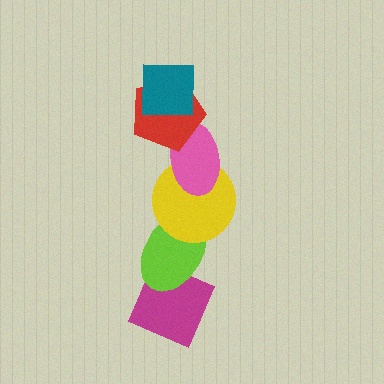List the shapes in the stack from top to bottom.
From top to bottom: the teal square, the red pentagon, the pink ellipse, the yellow circle, the lime ellipse, the magenta diamond.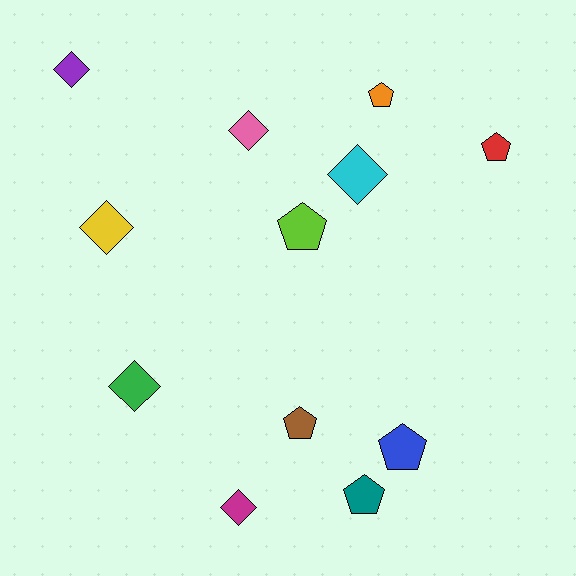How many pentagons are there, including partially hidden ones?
There are 6 pentagons.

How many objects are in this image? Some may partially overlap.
There are 12 objects.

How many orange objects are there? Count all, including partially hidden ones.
There is 1 orange object.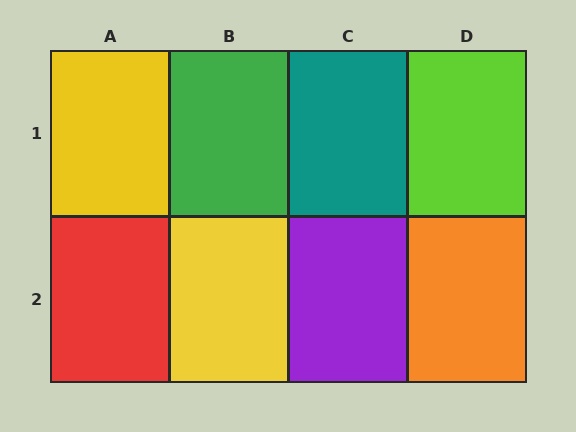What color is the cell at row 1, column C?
Teal.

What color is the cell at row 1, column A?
Yellow.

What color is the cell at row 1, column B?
Green.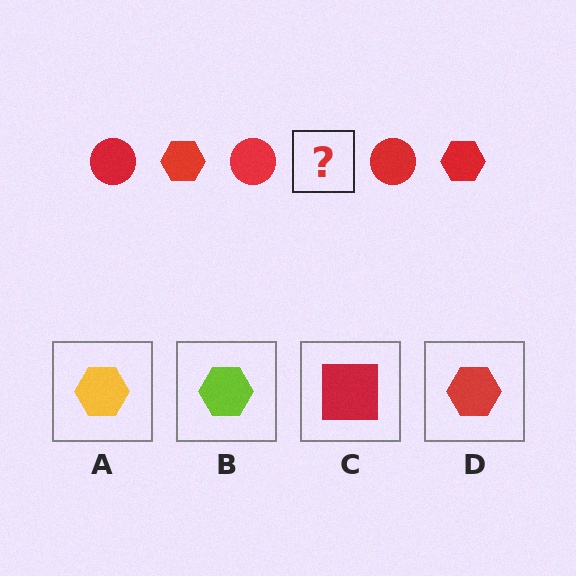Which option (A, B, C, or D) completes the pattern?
D.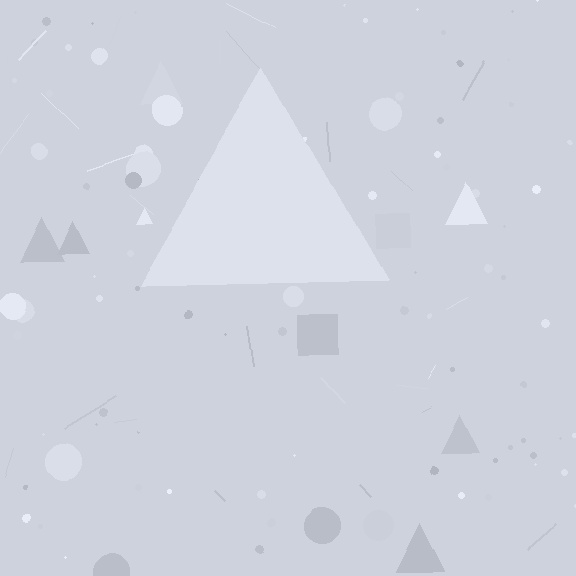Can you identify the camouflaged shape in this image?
The camouflaged shape is a triangle.